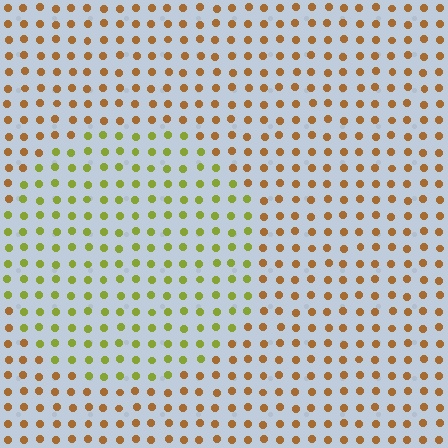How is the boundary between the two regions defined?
The boundary is defined purely by a slight shift in hue (about 46 degrees). Spacing, size, and orientation are identical on both sides.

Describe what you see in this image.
The image is filled with small brown elements in a uniform arrangement. A circle-shaped region is visible where the elements are tinted to a slightly different hue, forming a subtle color boundary.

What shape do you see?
I see a circle.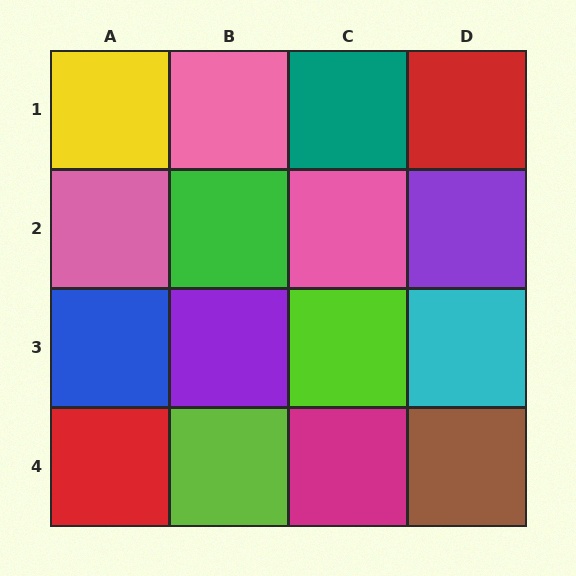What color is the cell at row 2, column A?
Pink.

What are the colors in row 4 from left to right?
Red, lime, magenta, brown.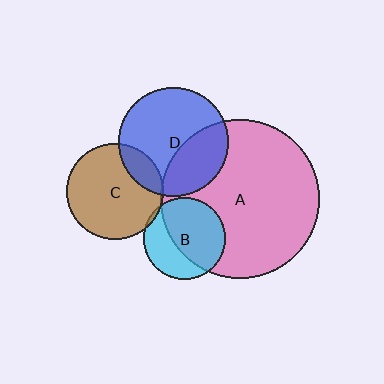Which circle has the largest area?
Circle A (pink).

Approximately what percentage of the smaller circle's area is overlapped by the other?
Approximately 60%.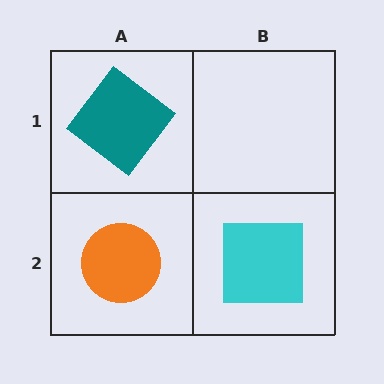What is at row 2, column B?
A cyan square.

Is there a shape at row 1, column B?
No, that cell is empty.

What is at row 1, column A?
A teal diamond.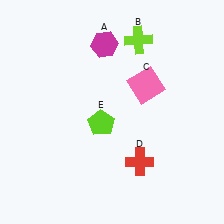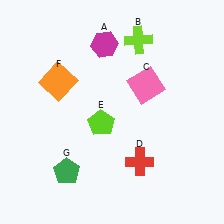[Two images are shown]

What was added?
An orange square (F), a green pentagon (G) were added in Image 2.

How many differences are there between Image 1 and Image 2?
There are 2 differences between the two images.